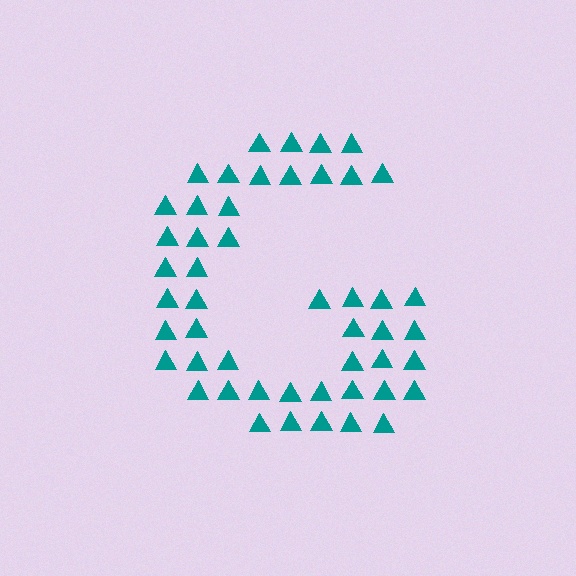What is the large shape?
The large shape is the letter G.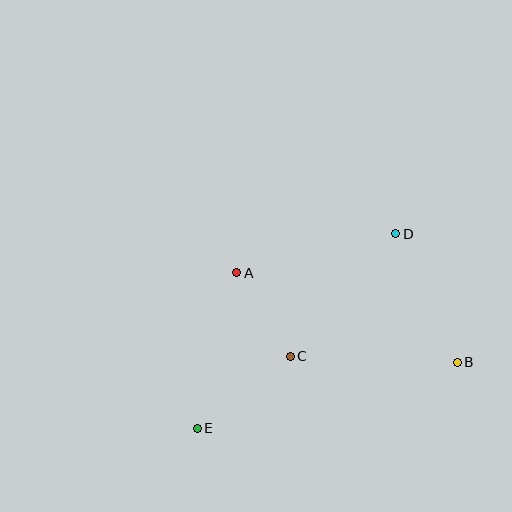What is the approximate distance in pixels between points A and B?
The distance between A and B is approximately 238 pixels.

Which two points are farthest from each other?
Points D and E are farthest from each other.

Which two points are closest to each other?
Points A and C are closest to each other.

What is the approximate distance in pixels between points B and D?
The distance between B and D is approximately 142 pixels.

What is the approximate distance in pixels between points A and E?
The distance between A and E is approximately 160 pixels.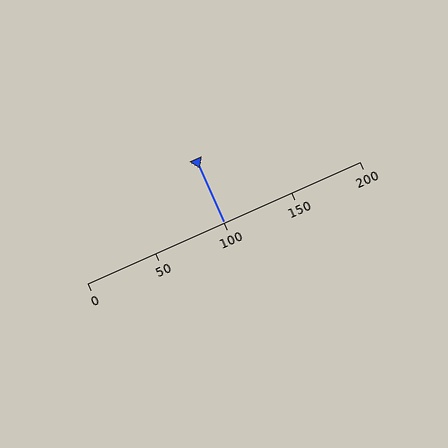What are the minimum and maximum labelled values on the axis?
The axis runs from 0 to 200.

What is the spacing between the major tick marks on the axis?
The major ticks are spaced 50 apart.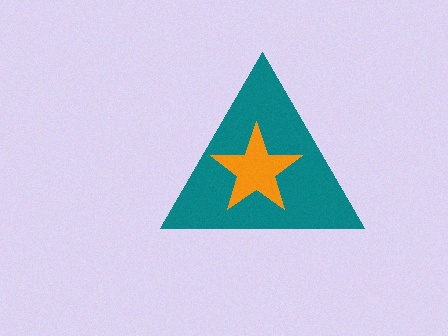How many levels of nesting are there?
2.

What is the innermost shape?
The orange star.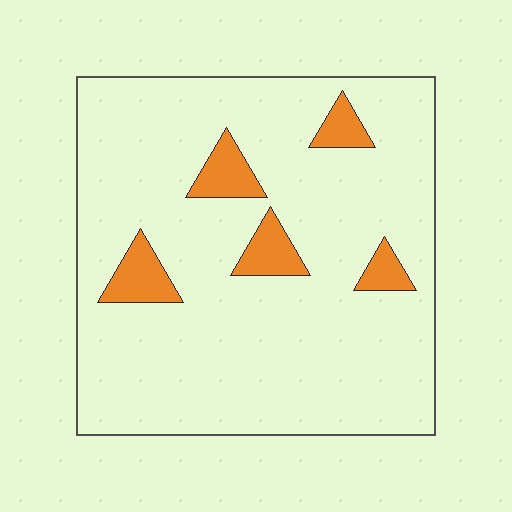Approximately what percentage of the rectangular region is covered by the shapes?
Approximately 10%.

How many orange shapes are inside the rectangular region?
5.